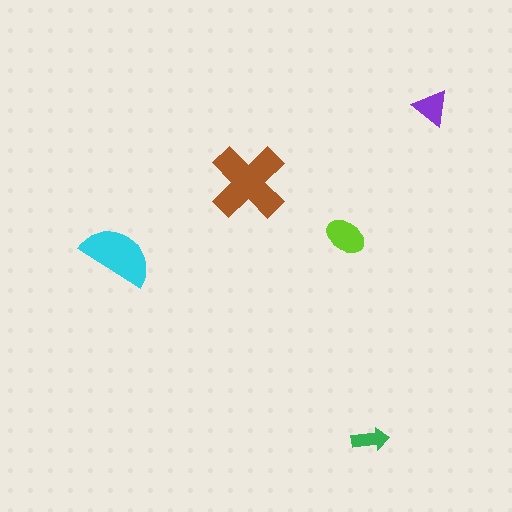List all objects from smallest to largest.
The green arrow, the purple triangle, the lime ellipse, the cyan semicircle, the brown cross.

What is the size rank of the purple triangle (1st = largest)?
4th.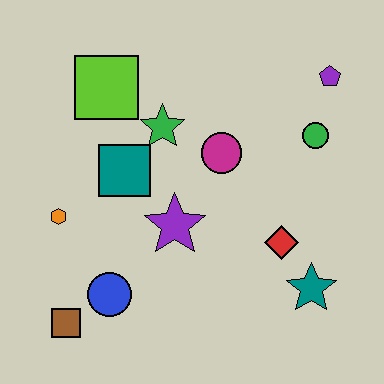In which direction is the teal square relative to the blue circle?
The teal square is above the blue circle.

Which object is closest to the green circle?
The purple pentagon is closest to the green circle.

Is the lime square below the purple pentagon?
Yes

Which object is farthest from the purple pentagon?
The brown square is farthest from the purple pentagon.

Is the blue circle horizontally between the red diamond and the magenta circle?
No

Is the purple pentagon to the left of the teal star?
No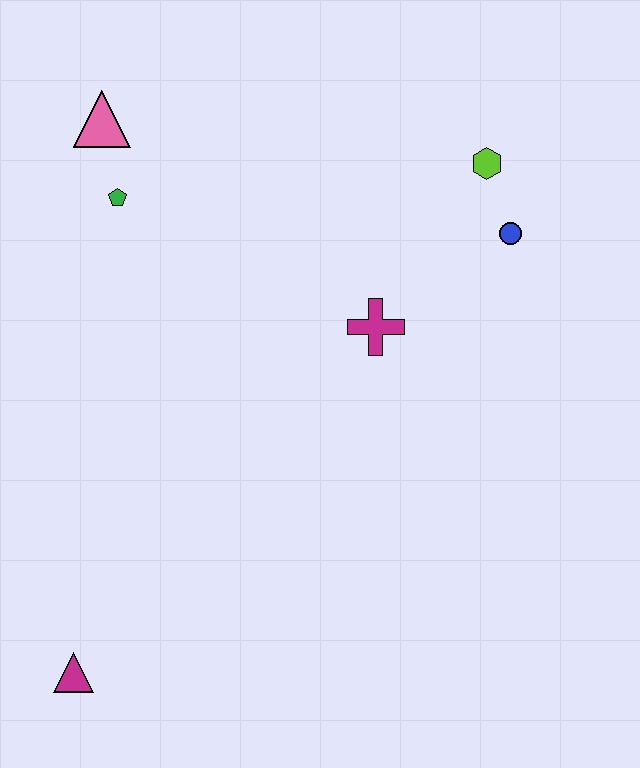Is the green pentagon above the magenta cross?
Yes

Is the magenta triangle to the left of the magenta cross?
Yes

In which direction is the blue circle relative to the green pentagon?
The blue circle is to the right of the green pentagon.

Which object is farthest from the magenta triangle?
The lime hexagon is farthest from the magenta triangle.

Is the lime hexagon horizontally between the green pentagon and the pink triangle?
No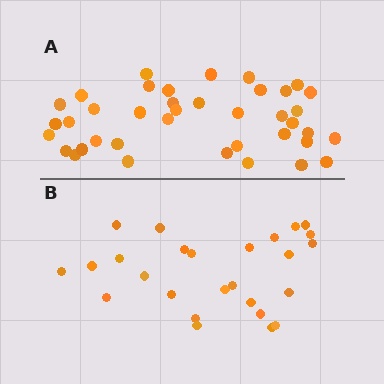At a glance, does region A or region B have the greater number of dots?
Region A (the top region) has more dots.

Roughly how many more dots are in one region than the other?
Region A has approximately 15 more dots than region B.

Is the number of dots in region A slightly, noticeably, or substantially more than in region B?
Region A has substantially more. The ratio is roughly 1.5 to 1.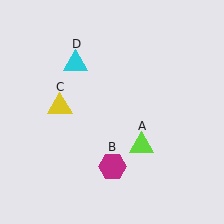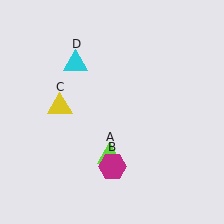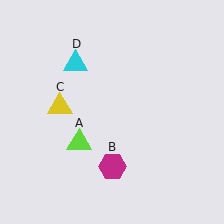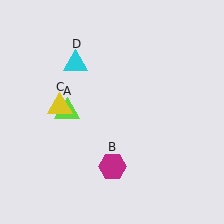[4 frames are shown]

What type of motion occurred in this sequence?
The lime triangle (object A) rotated clockwise around the center of the scene.